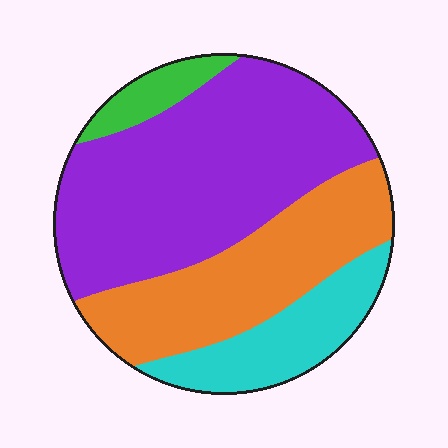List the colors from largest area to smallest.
From largest to smallest: purple, orange, cyan, green.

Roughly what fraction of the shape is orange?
Orange takes up about one quarter (1/4) of the shape.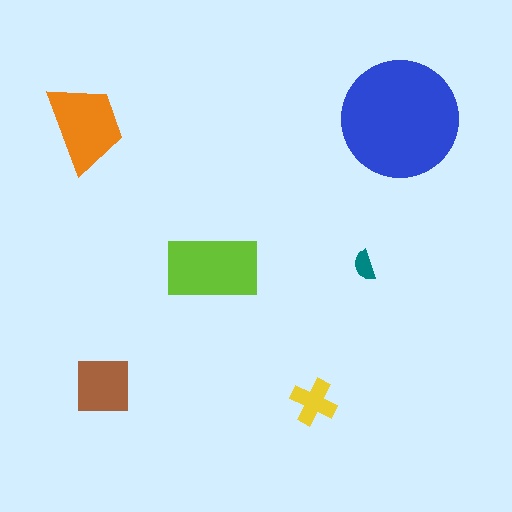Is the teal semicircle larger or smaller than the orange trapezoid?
Smaller.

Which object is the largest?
The blue circle.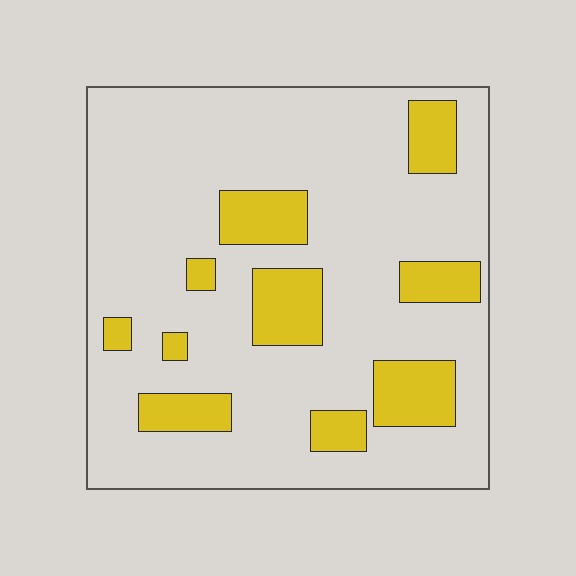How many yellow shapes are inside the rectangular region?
10.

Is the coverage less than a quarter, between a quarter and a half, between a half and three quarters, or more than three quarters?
Less than a quarter.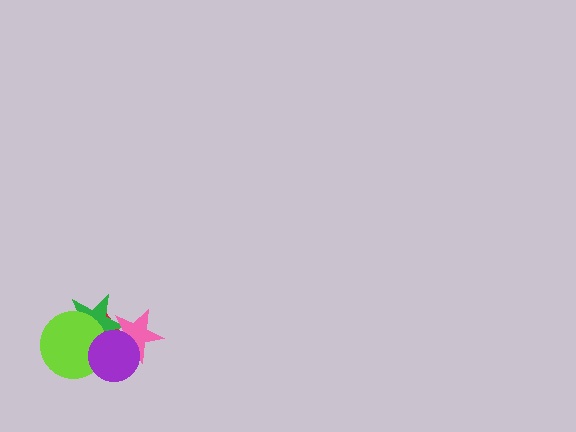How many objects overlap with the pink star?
3 objects overlap with the pink star.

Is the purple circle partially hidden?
No, no other shape covers it.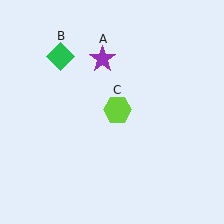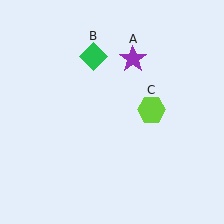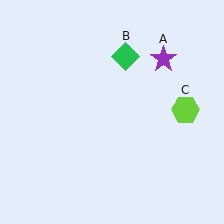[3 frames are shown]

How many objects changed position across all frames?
3 objects changed position: purple star (object A), green diamond (object B), lime hexagon (object C).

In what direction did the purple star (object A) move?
The purple star (object A) moved right.